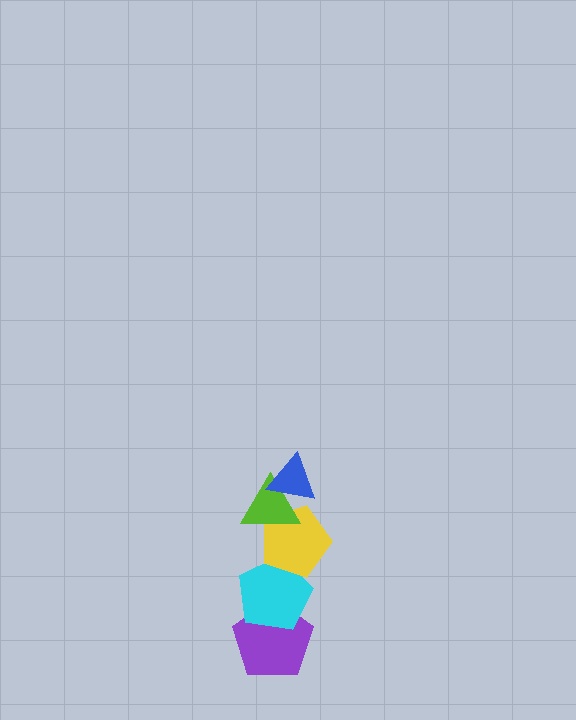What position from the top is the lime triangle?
The lime triangle is 2nd from the top.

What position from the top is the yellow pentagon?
The yellow pentagon is 3rd from the top.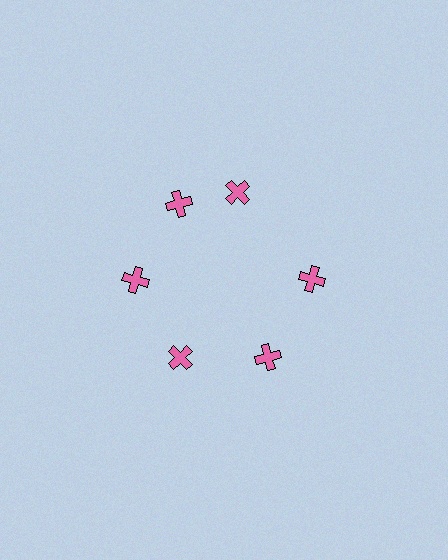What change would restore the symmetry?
The symmetry would be restored by rotating it back into even spacing with its neighbors so that all 6 crosses sit at equal angles and equal distance from the center.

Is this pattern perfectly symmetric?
No. The 6 pink crosses are arranged in a ring, but one element near the 1 o'clock position is rotated out of alignment along the ring, breaking the 6-fold rotational symmetry.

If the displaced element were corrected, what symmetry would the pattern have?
It would have 6-fold rotational symmetry — the pattern would map onto itself every 60 degrees.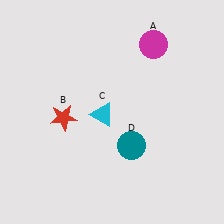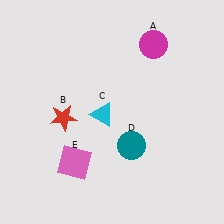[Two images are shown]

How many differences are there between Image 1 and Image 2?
There is 1 difference between the two images.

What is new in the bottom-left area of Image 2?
A pink square (E) was added in the bottom-left area of Image 2.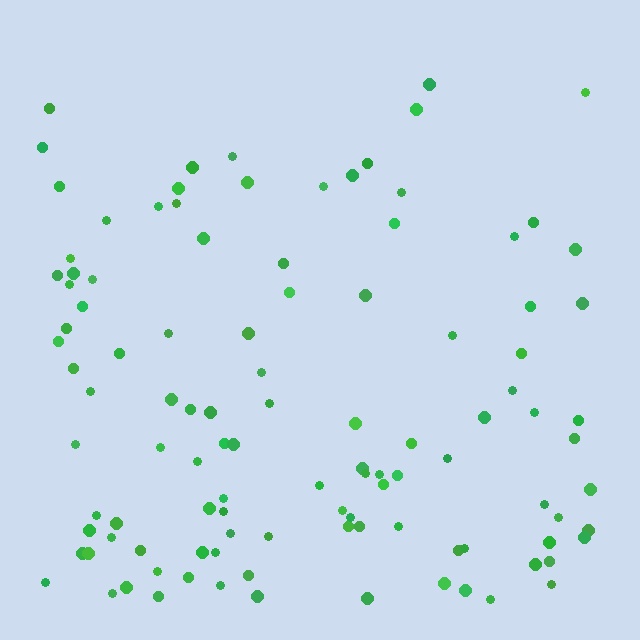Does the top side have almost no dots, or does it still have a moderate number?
Still a moderate number, just noticeably fewer than the bottom.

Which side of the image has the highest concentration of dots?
The bottom.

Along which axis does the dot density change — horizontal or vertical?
Vertical.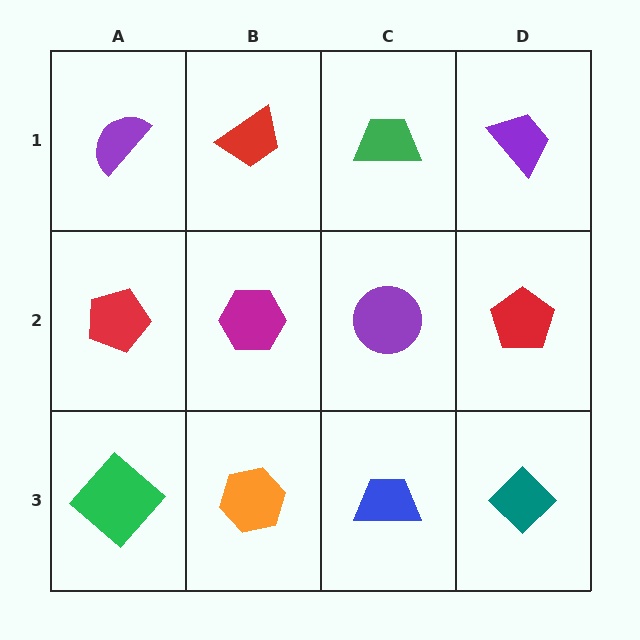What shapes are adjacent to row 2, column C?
A green trapezoid (row 1, column C), a blue trapezoid (row 3, column C), a magenta hexagon (row 2, column B), a red pentagon (row 2, column D).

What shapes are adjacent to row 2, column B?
A red trapezoid (row 1, column B), an orange hexagon (row 3, column B), a red pentagon (row 2, column A), a purple circle (row 2, column C).